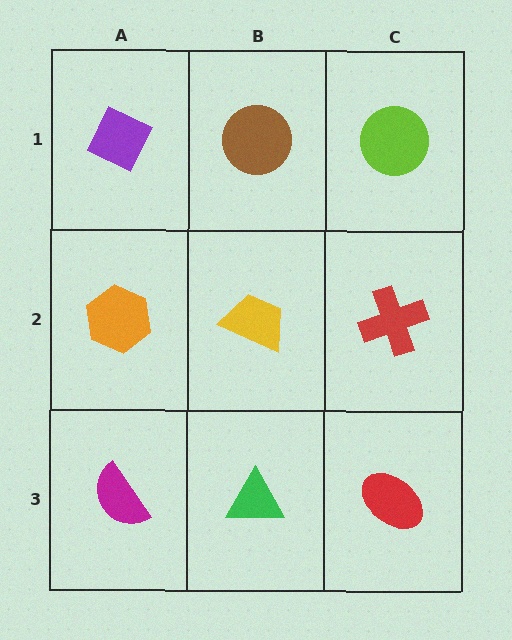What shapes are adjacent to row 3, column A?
An orange hexagon (row 2, column A), a green triangle (row 3, column B).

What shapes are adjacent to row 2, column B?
A brown circle (row 1, column B), a green triangle (row 3, column B), an orange hexagon (row 2, column A), a red cross (row 2, column C).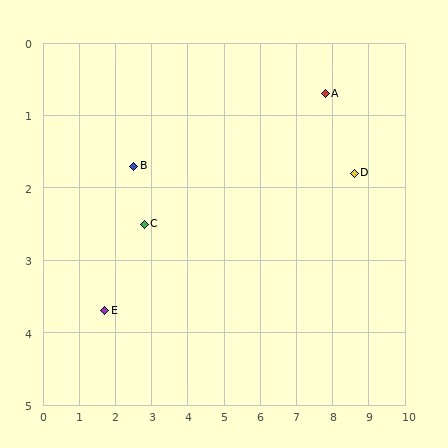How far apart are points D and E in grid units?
Points D and E are about 7.2 grid units apart.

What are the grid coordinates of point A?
Point A is at approximately (7.8, 0.7).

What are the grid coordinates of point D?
Point D is at approximately (8.6, 1.8).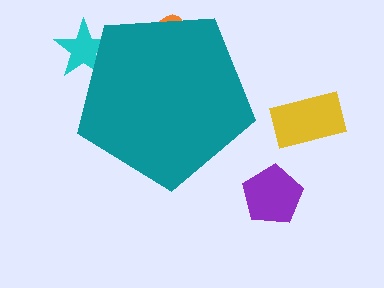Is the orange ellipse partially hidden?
Yes, the orange ellipse is partially hidden behind the teal pentagon.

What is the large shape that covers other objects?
A teal pentagon.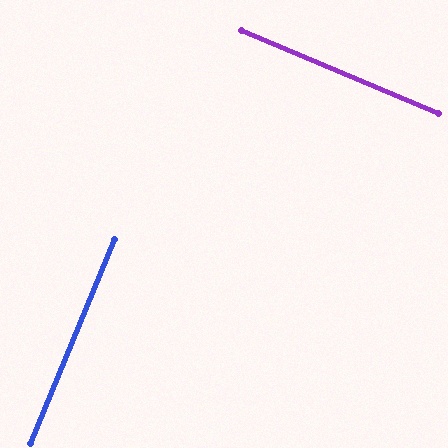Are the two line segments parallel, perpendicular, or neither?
Perpendicular — they meet at approximately 90°.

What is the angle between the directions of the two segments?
Approximately 90 degrees.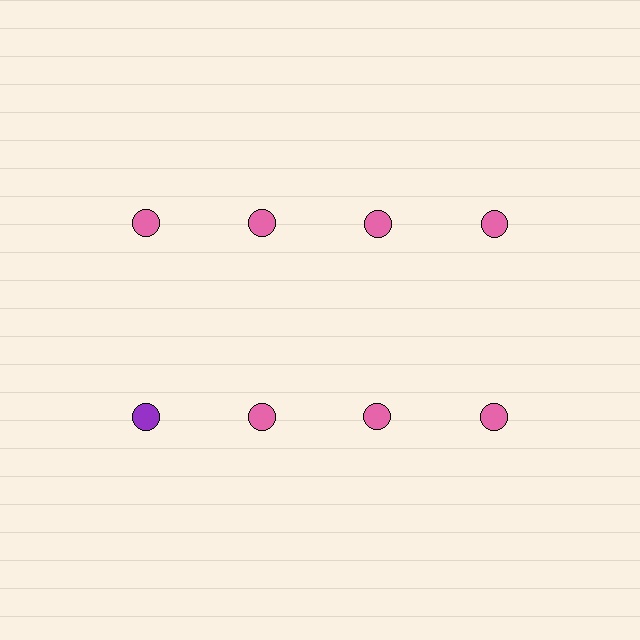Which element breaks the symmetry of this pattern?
The purple circle in the second row, leftmost column breaks the symmetry. All other shapes are pink circles.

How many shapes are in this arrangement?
There are 8 shapes arranged in a grid pattern.